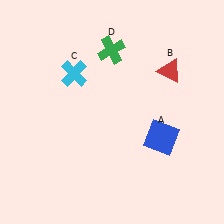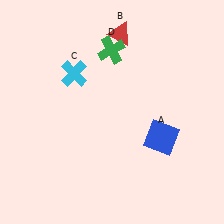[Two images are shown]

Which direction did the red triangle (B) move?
The red triangle (B) moved left.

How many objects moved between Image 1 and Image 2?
1 object moved between the two images.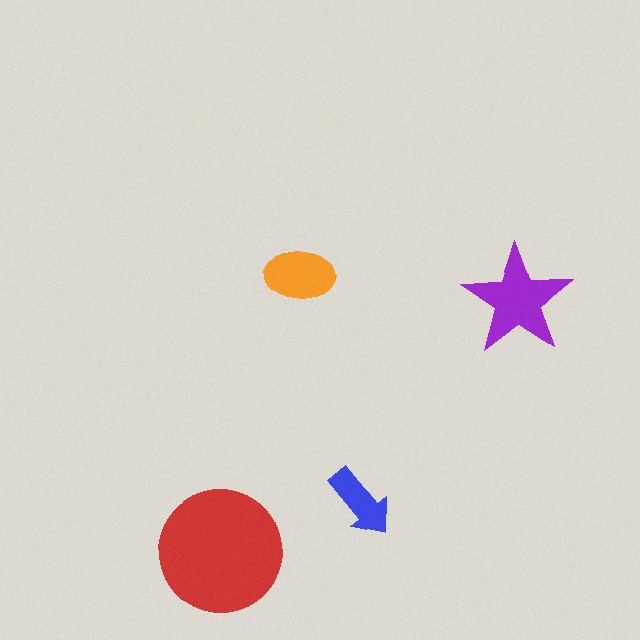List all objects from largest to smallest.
The red circle, the purple star, the orange ellipse, the blue arrow.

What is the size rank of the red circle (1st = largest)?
1st.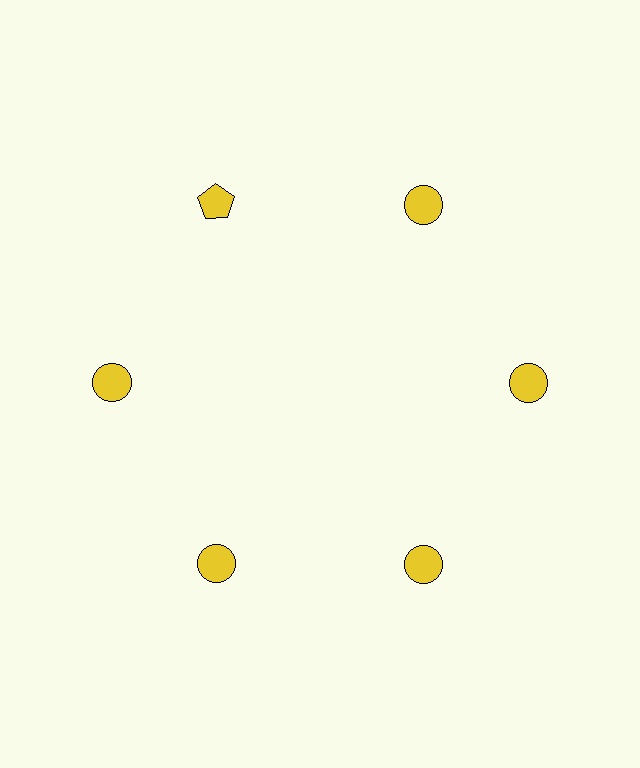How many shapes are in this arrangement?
There are 6 shapes arranged in a ring pattern.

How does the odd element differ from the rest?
It has a different shape: pentagon instead of circle.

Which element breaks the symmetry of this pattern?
The yellow pentagon at roughly the 11 o'clock position breaks the symmetry. All other shapes are yellow circles.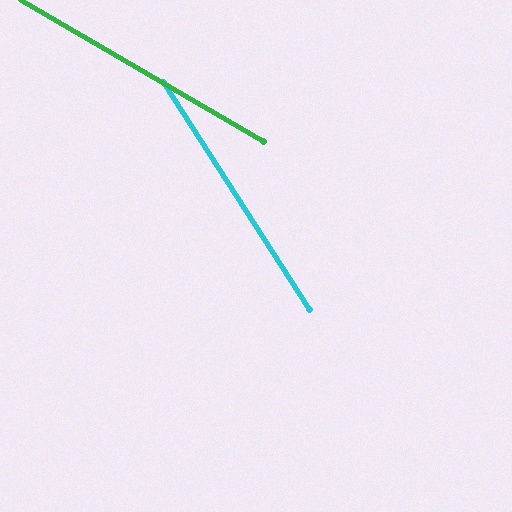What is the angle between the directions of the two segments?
Approximately 27 degrees.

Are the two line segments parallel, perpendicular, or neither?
Neither parallel nor perpendicular — they differ by about 27°.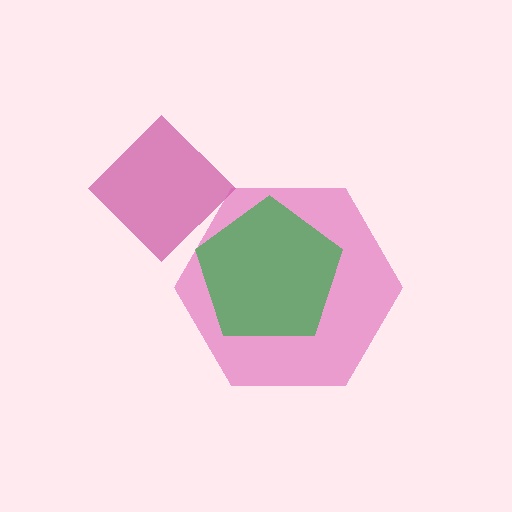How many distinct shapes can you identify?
There are 3 distinct shapes: a magenta diamond, a pink hexagon, a green pentagon.